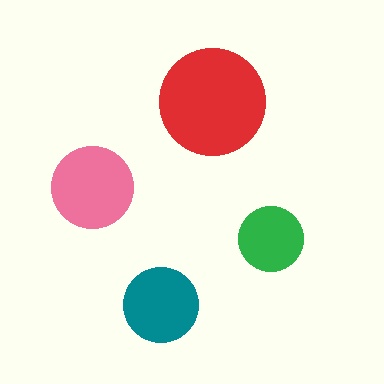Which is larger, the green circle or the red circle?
The red one.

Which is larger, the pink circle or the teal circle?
The pink one.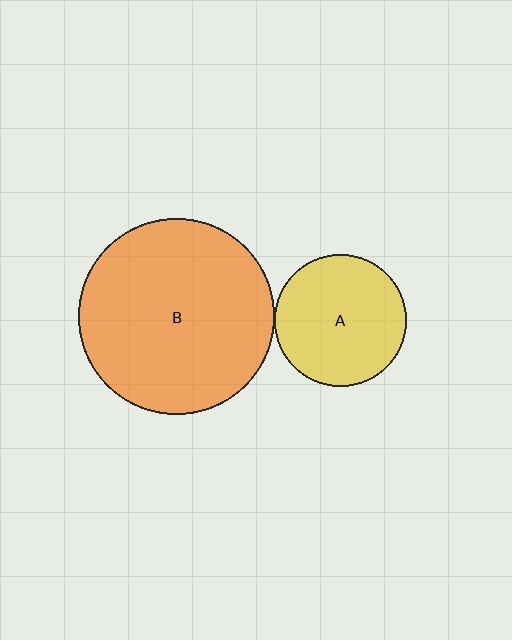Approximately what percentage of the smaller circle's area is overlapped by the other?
Approximately 5%.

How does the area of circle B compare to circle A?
Approximately 2.2 times.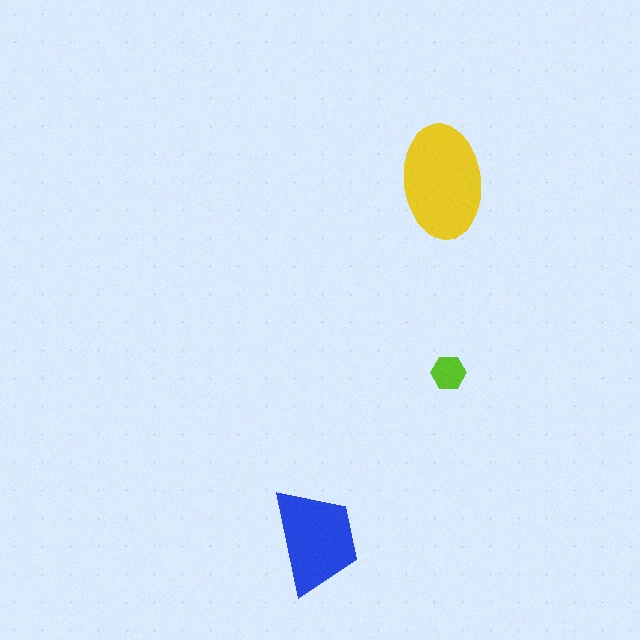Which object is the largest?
The yellow ellipse.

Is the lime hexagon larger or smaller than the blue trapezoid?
Smaller.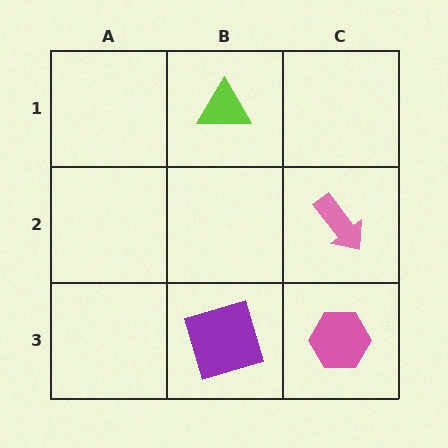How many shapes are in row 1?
1 shape.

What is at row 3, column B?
A purple square.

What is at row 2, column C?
A pink arrow.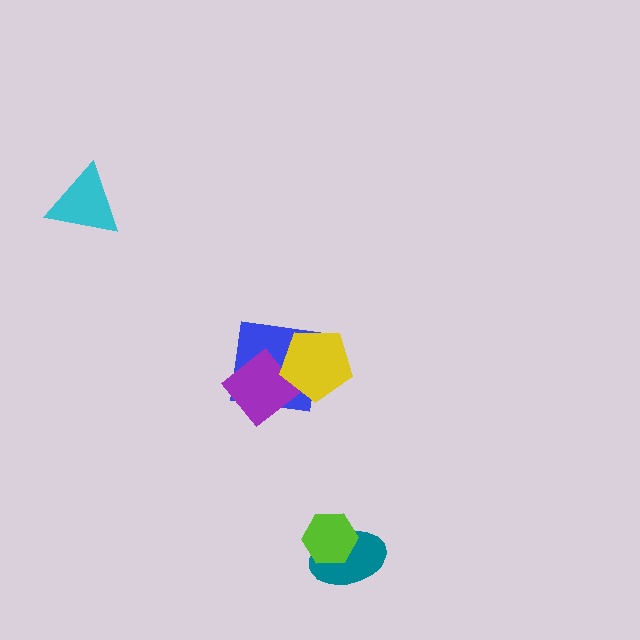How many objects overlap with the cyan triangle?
0 objects overlap with the cyan triangle.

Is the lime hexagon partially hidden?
No, no other shape covers it.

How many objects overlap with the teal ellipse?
1 object overlaps with the teal ellipse.